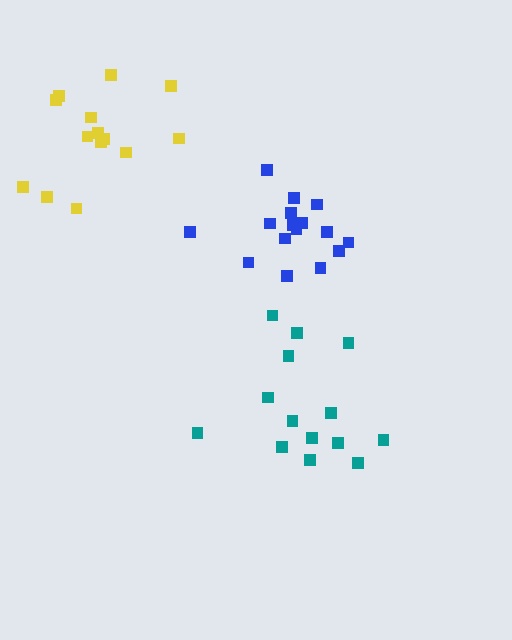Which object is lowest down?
The teal cluster is bottommost.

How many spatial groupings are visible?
There are 3 spatial groupings.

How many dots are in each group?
Group 1: 16 dots, Group 2: 14 dots, Group 3: 14 dots (44 total).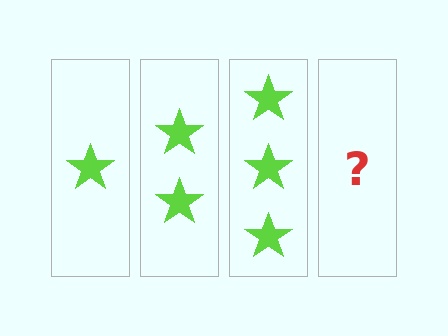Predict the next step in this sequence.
The next step is 4 stars.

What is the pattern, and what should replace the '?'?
The pattern is that each step adds one more star. The '?' should be 4 stars.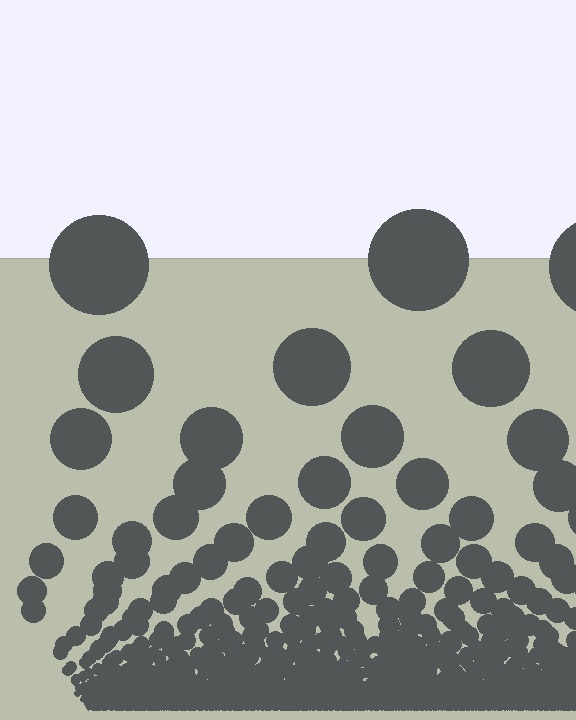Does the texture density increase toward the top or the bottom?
Density increases toward the bottom.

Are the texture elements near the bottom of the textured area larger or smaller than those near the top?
Smaller. The gradient is inverted — elements near the bottom are smaller and denser.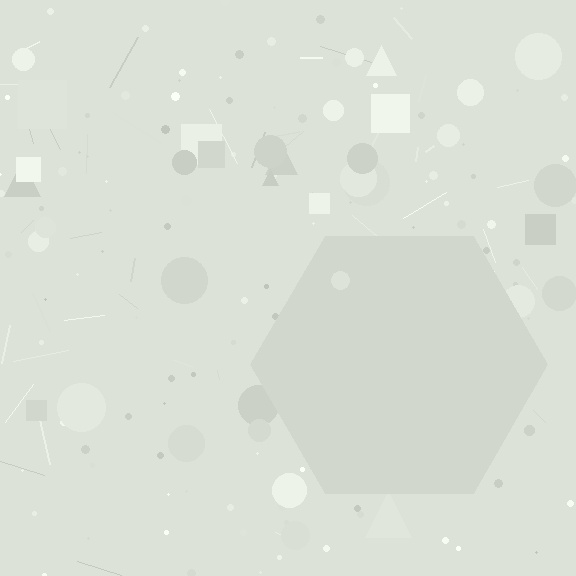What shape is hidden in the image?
A hexagon is hidden in the image.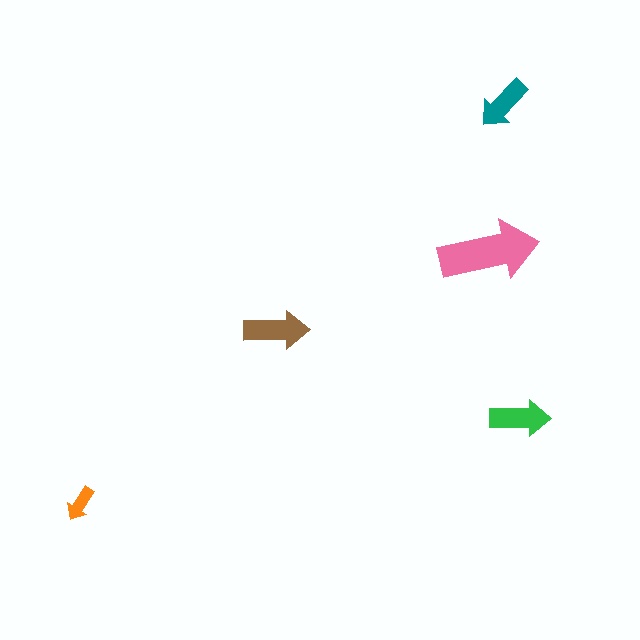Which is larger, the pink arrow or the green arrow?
The pink one.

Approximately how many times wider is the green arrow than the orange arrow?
About 1.5 times wider.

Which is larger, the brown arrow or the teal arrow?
The brown one.